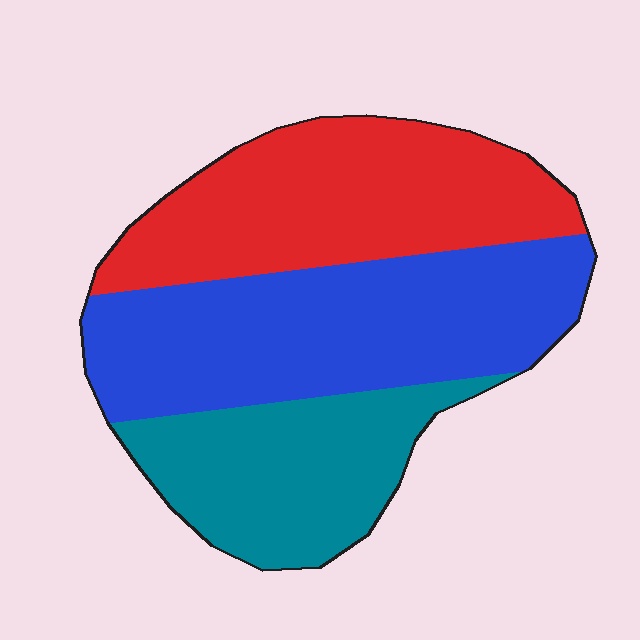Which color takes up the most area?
Blue, at roughly 40%.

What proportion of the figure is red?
Red takes up about one third (1/3) of the figure.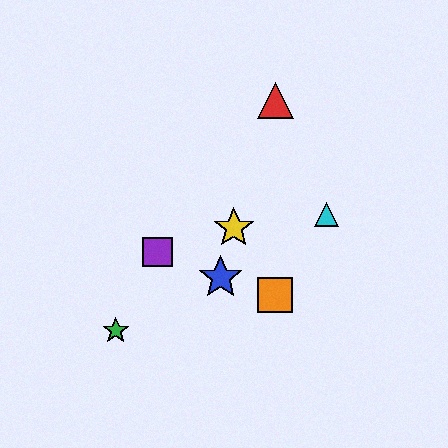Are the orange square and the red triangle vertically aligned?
Yes, both are at x≈275.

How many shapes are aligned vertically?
2 shapes (the red triangle, the orange square) are aligned vertically.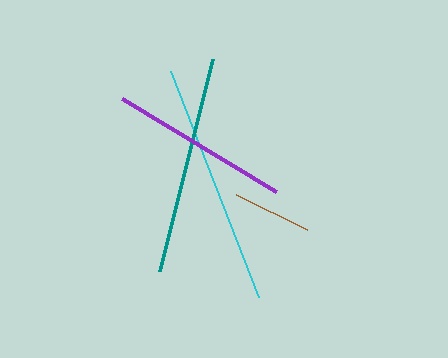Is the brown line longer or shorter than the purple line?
The purple line is longer than the brown line.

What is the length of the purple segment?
The purple segment is approximately 180 pixels long.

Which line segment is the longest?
The cyan line is the longest at approximately 243 pixels.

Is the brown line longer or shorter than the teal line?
The teal line is longer than the brown line.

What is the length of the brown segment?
The brown segment is approximately 79 pixels long.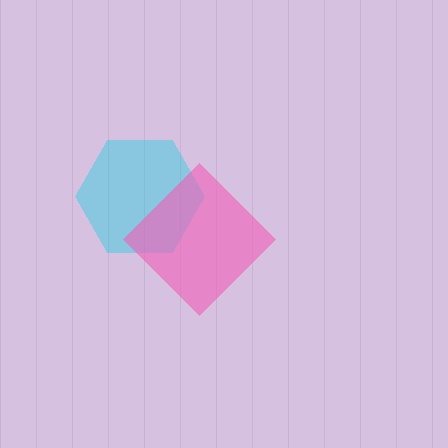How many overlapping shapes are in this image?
There are 2 overlapping shapes in the image.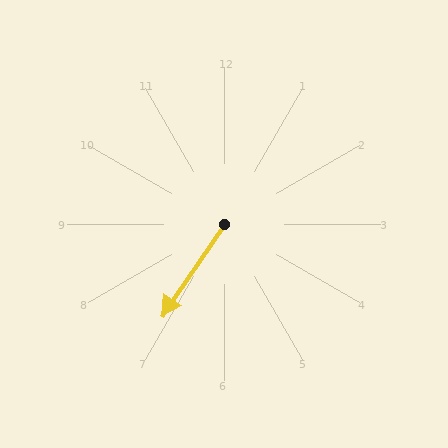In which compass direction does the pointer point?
Southwest.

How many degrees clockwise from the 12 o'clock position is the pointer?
Approximately 214 degrees.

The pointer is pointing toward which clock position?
Roughly 7 o'clock.